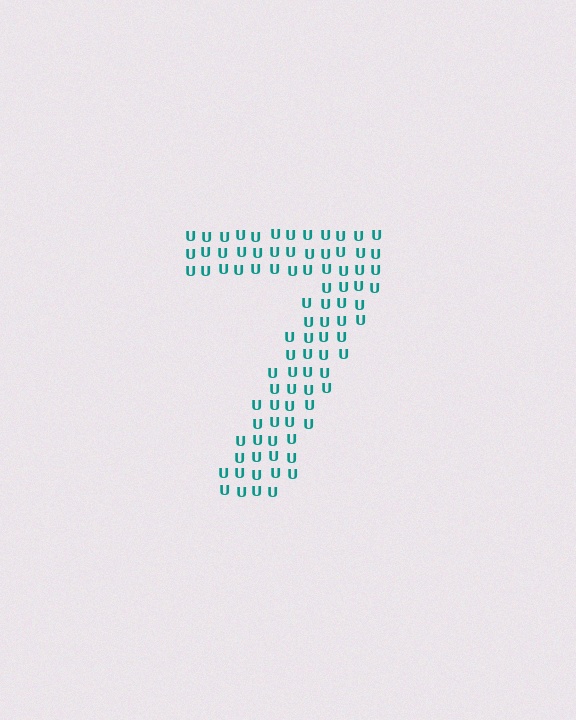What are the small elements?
The small elements are letter U's.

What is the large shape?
The large shape is the digit 7.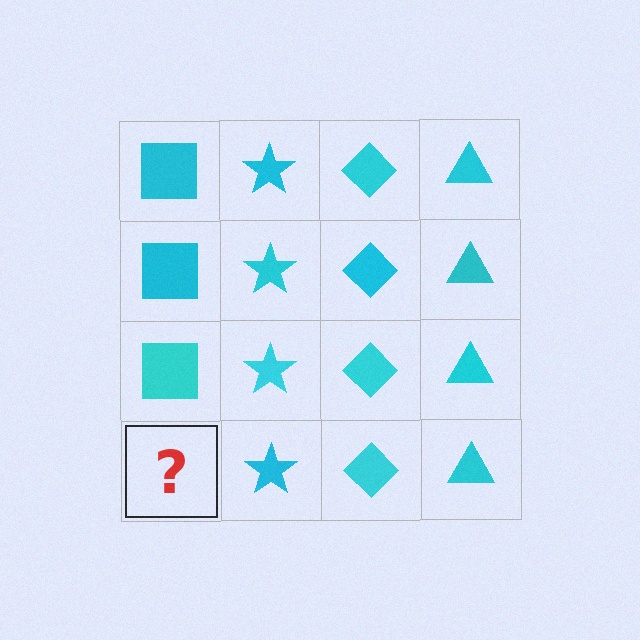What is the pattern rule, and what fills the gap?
The rule is that each column has a consistent shape. The gap should be filled with a cyan square.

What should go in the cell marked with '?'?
The missing cell should contain a cyan square.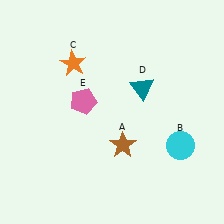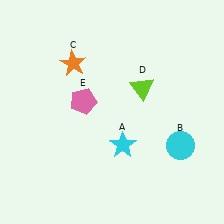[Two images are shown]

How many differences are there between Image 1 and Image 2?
There are 2 differences between the two images.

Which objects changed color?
A changed from brown to cyan. D changed from teal to lime.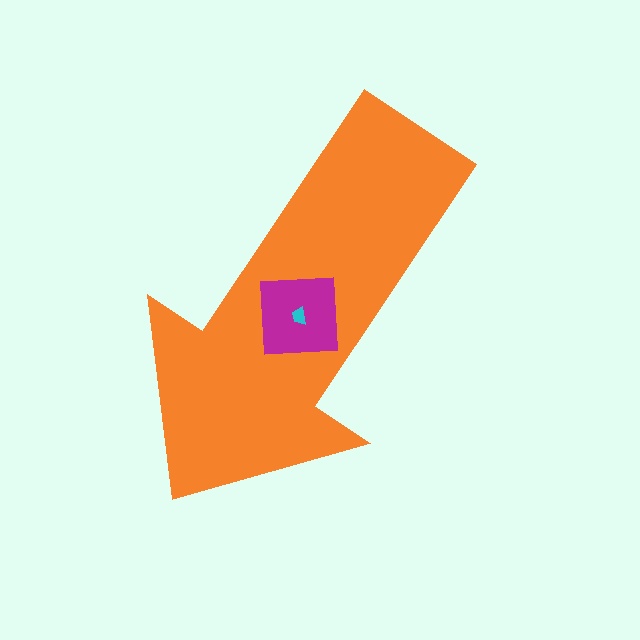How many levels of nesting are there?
3.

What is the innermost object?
The cyan trapezoid.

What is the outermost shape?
The orange arrow.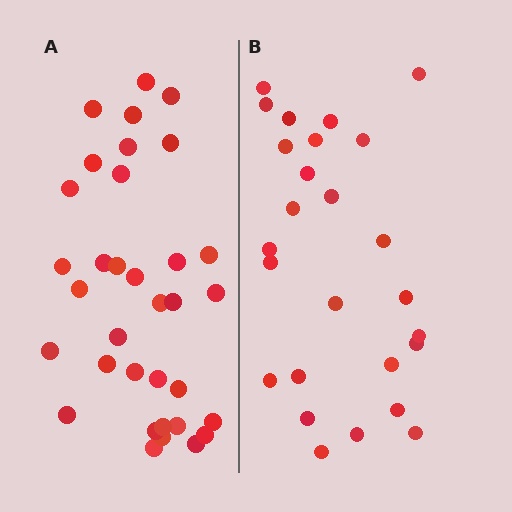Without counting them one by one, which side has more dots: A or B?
Region A (the left region) has more dots.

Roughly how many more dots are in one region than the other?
Region A has roughly 8 or so more dots than region B.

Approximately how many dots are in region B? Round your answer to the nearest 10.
About 30 dots. (The exact count is 26, which rounds to 30.)